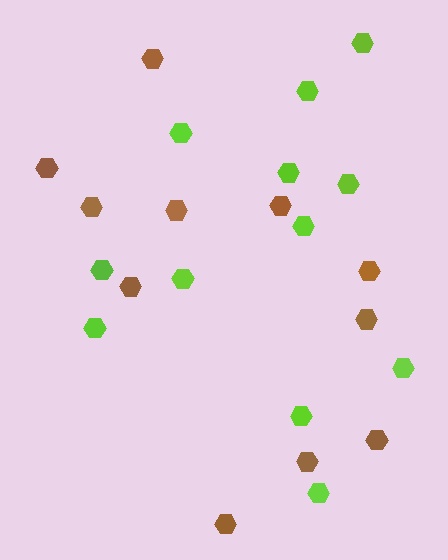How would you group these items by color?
There are 2 groups: one group of brown hexagons (11) and one group of lime hexagons (12).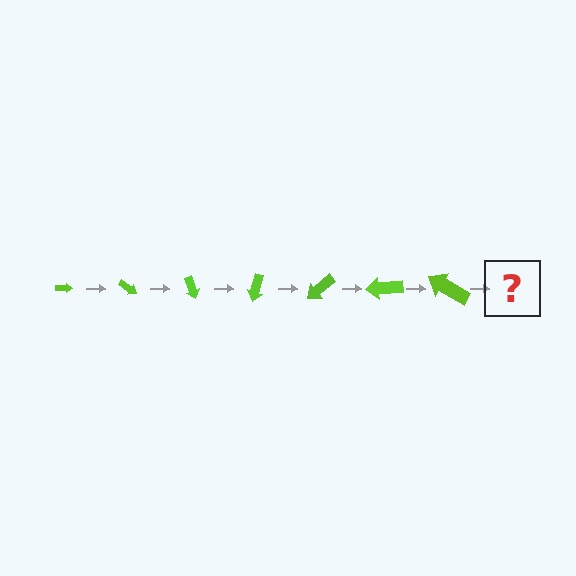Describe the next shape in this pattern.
It should be an arrow, larger than the previous one and rotated 245 degrees from the start.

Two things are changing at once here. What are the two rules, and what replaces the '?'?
The two rules are that the arrow grows larger each step and it rotates 35 degrees each step. The '?' should be an arrow, larger than the previous one and rotated 245 degrees from the start.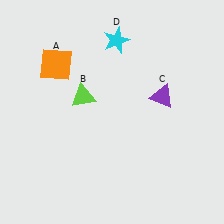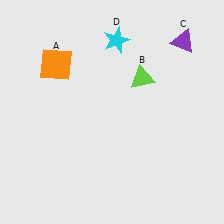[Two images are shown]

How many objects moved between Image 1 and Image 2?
2 objects moved between the two images.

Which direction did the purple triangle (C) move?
The purple triangle (C) moved up.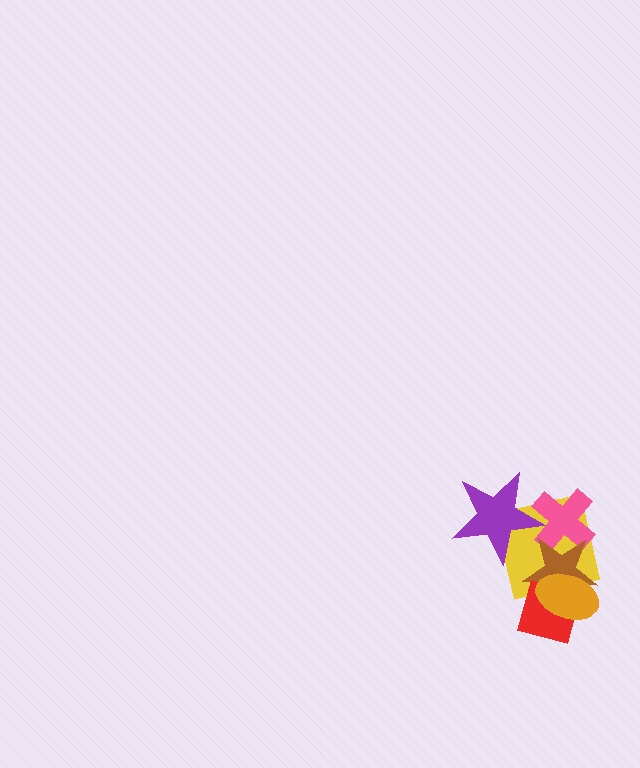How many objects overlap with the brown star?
4 objects overlap with the brown star.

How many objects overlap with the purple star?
2 objects overlap with the purple star.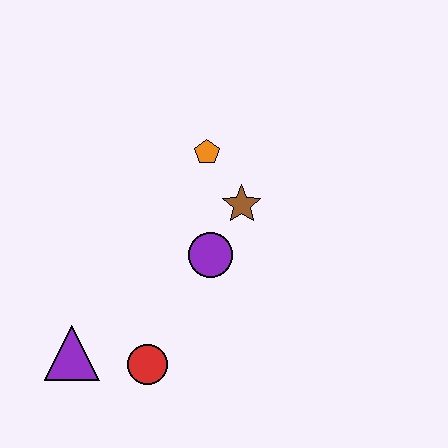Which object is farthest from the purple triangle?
The orange pentagon is farthest from the purple triangle.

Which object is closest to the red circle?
The purple triangle is closest to the red circle.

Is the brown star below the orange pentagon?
Yes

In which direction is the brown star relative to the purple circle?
The brown star is above the purple circle.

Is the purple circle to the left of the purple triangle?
No